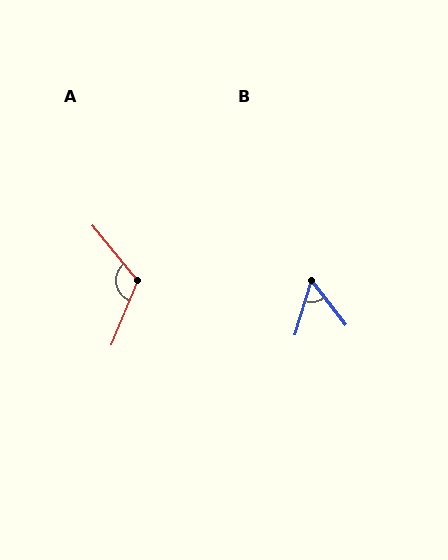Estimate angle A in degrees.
Approximately 118 degrees.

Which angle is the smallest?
B, at approximately 55 degrees.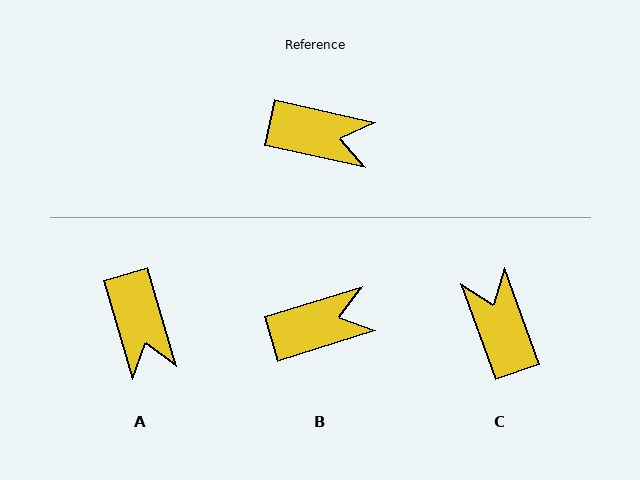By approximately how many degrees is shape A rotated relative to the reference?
Approximately 61 degrees clockwise.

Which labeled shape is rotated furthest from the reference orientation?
C, about 122 degrees away.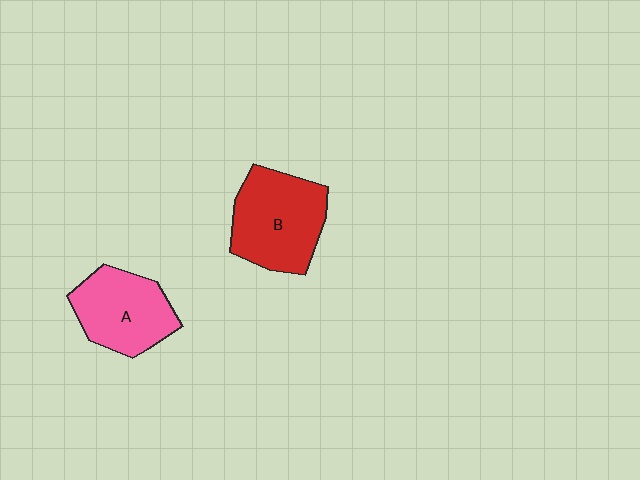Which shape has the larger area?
Shape B (red).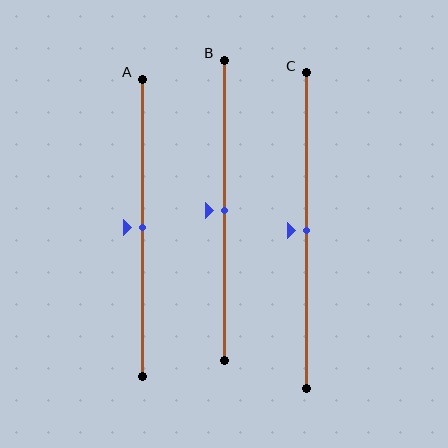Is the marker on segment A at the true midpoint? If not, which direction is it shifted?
Yes, the marker on segment A is at the true midpoint.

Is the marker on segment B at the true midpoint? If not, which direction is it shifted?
Yes, the marker on segment B is at the true midpoint.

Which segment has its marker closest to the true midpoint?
Segment A has its marker closest to the true midpoint.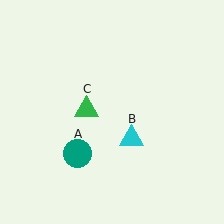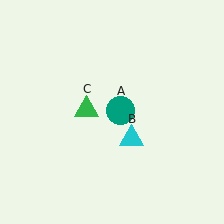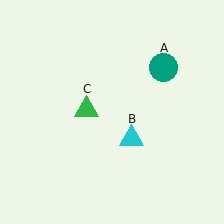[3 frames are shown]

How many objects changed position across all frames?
1 object changed position: teal circle (object A).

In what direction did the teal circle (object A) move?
The teal circle (object A) moved up and to the right.